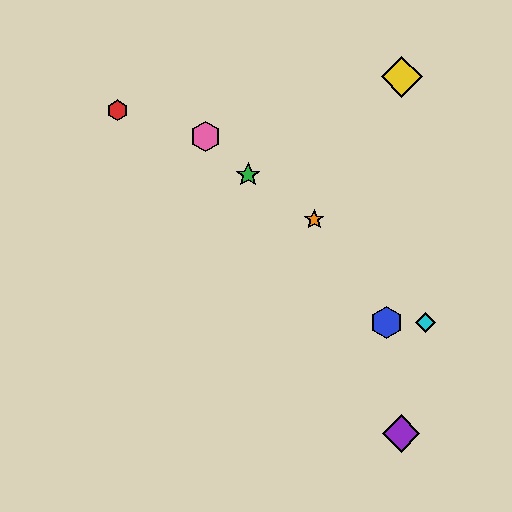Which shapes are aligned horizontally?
The blue hexagon, the cyan diamond are aligned horizontally.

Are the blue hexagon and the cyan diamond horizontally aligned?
Yes, both are at y≈322.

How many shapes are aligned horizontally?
2 shapes (the blue hexagon, the cyan diamond) are aligned horizontally.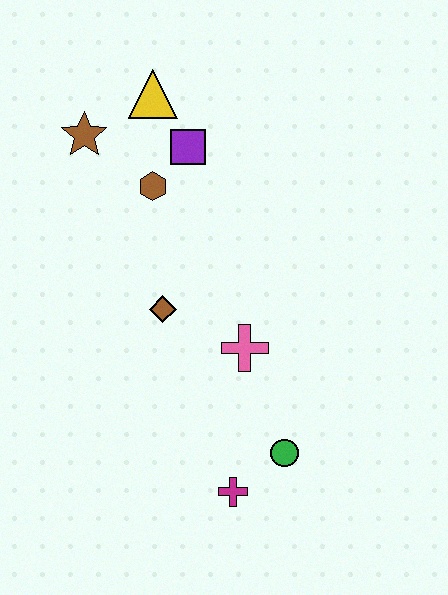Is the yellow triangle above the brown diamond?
Yes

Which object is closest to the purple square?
The brown hexagon is closest to the purple square.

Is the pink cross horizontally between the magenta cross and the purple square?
No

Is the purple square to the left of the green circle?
Yes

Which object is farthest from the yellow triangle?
The magenta cross is farthest from the yellow triangle.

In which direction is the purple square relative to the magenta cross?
The purple square is above the magenta cross.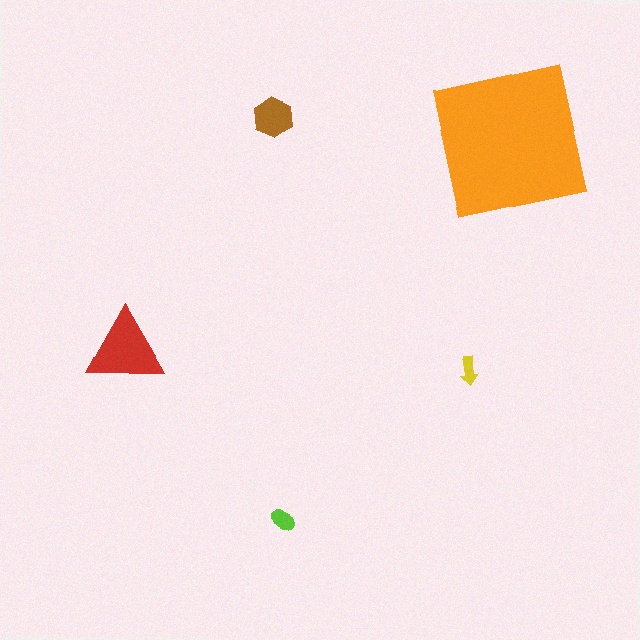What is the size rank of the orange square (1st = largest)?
1st.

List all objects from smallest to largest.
The yellow arrow, the lime ellipse, the brown hexagon, the red triangle, the orange square.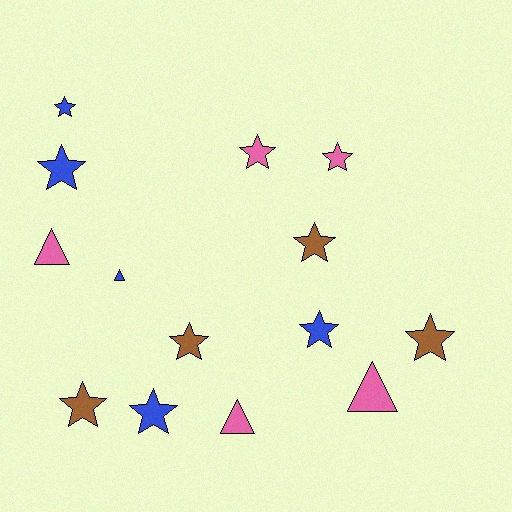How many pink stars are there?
There are 2 pink stars.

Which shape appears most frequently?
Star, with 10 objects.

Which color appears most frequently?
Pink, with 5 objects.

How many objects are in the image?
There are 14 objects.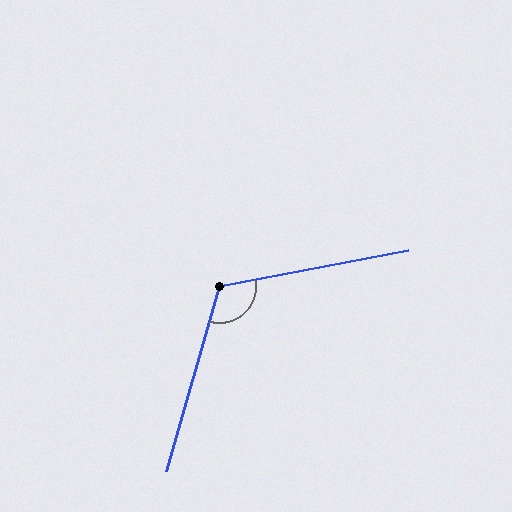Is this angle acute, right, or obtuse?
It is obtuse.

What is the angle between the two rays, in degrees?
Approximately 117 degrees.